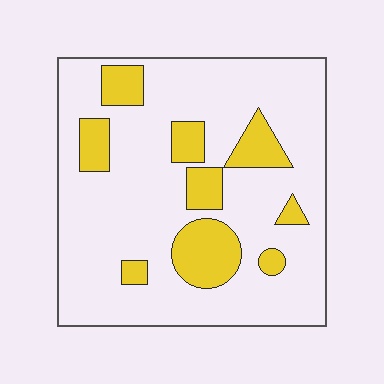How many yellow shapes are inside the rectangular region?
9.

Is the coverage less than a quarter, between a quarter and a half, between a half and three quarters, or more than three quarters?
Less than a quarter.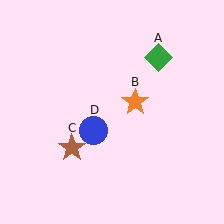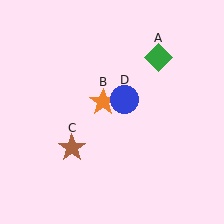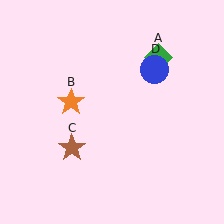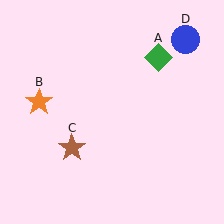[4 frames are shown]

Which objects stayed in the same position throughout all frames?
Green diamond (object A) and brown star (object C) remained stationary.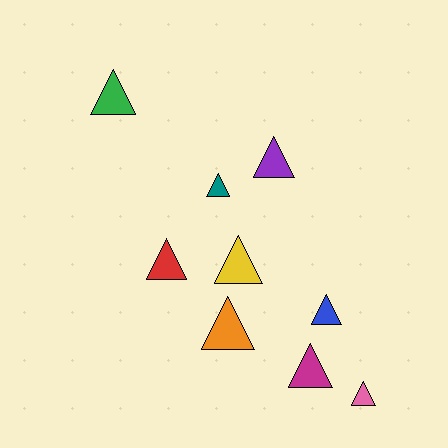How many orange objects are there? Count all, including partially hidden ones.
There is 1 orange object.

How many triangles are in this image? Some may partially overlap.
There are 9 triangles.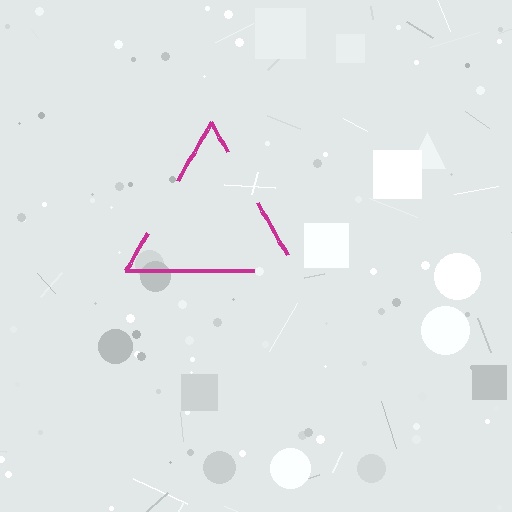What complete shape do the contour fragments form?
The contour fragments form a triangle.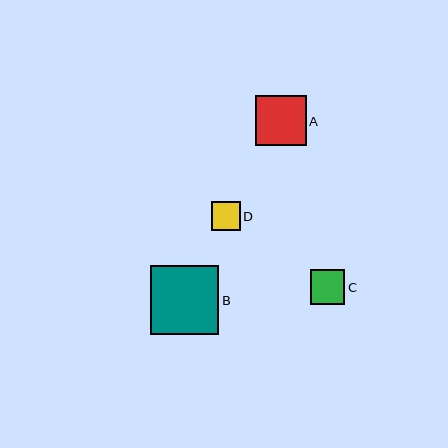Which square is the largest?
Square B is the largest with a size of approximately 69 pixels.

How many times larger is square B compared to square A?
Square B is approximately 1.4 times the size of square A.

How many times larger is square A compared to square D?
Square A is approximately 1.7 times the size of square D.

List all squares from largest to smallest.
From largest to smallest: B, A, C, D.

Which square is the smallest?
Square D is the smallest with a size of approximately 29 pixels.